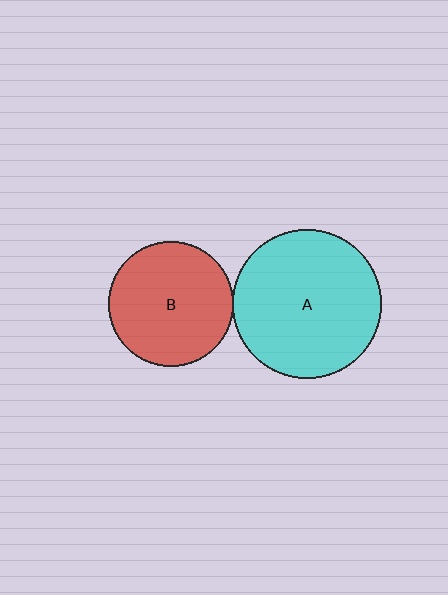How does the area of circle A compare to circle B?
Approximately 1.4 times.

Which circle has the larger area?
Circle A (cyan).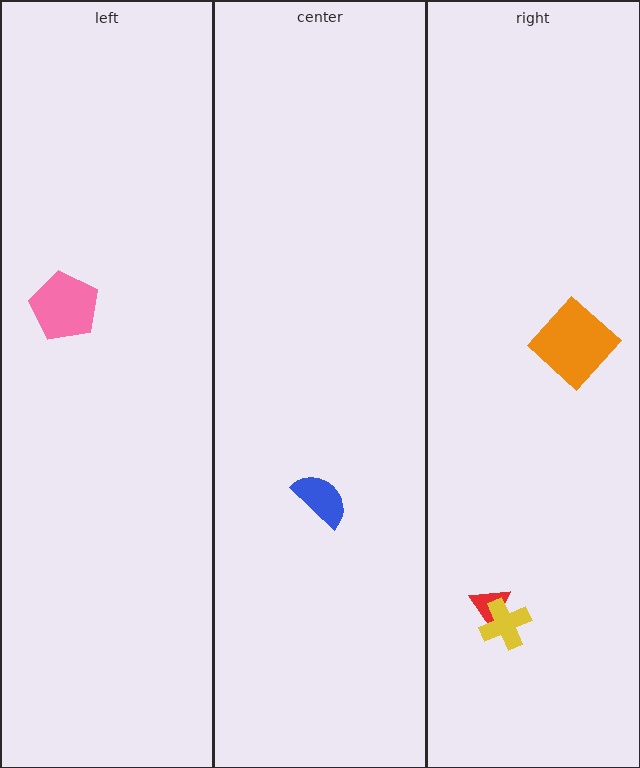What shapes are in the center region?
The blue semicircle.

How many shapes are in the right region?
3.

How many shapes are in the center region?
1.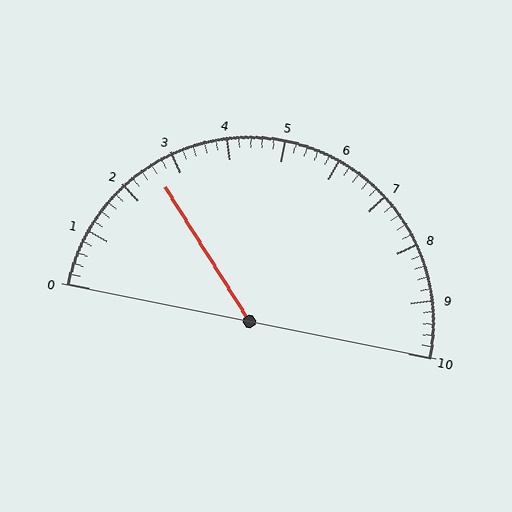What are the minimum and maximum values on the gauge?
The gauge ranges from 0 to 10.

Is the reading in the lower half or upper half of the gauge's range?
The reading is in the lower half of the range (0 to 10).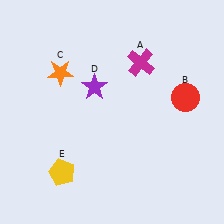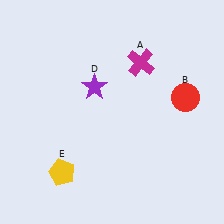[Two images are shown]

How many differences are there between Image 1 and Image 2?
There is 1 difference between the two images.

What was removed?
The orange star (C) was removed in Image 2.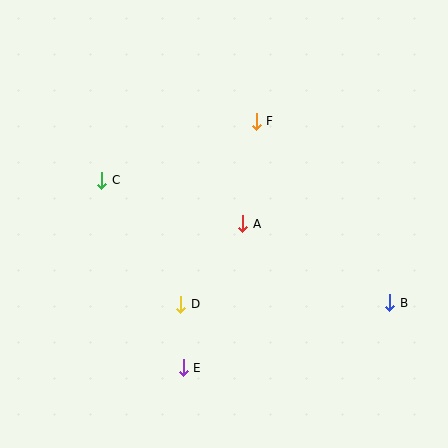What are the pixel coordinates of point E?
Point E is at (183, 368).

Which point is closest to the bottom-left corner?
Point E is closest to the bottom-left corner.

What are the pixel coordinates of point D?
Point D is at (181, 304).